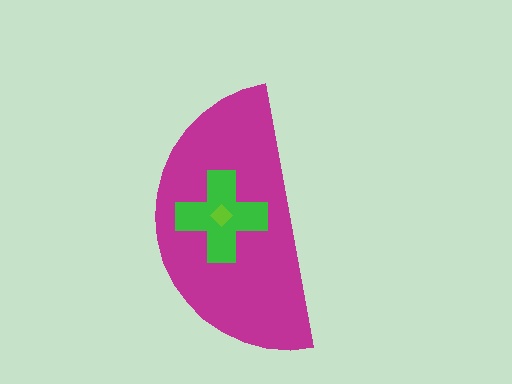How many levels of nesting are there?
3.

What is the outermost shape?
The magenta semicircle.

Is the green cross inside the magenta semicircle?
Yes.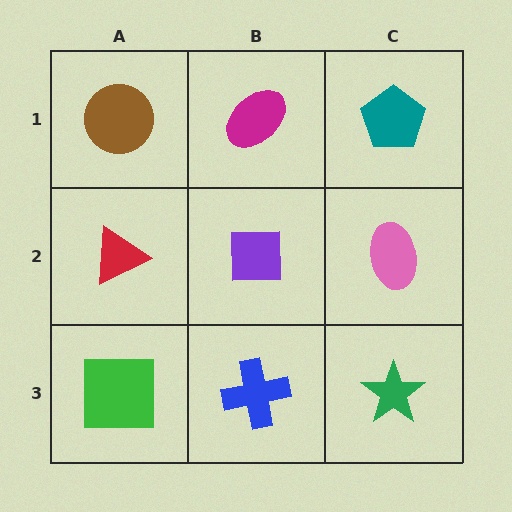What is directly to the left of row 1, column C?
A magenta ellipse.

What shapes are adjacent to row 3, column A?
A red triangle (row 2, column A), a blue cross (row 3, column B).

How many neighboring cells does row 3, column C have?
2.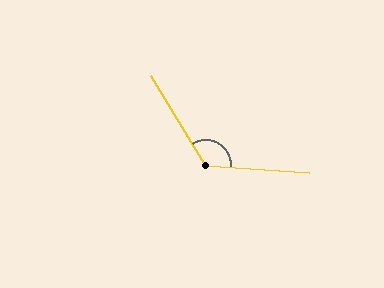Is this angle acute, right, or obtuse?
It is obtuse.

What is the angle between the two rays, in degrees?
Approximately 125 degrees.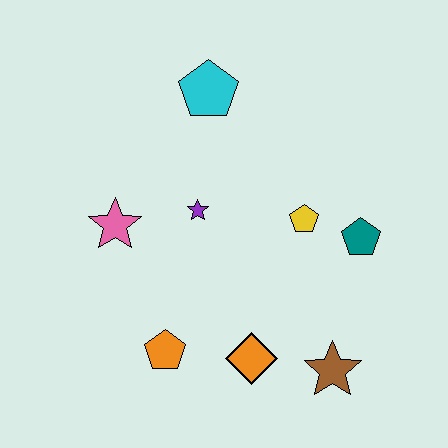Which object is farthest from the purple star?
The brown star is farthest from the purple star.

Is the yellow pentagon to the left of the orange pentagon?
No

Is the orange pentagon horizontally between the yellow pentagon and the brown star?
No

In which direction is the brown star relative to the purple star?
The brown star is below the purple star.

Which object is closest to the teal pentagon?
The yellow pentagon is closest to the teal pentagon.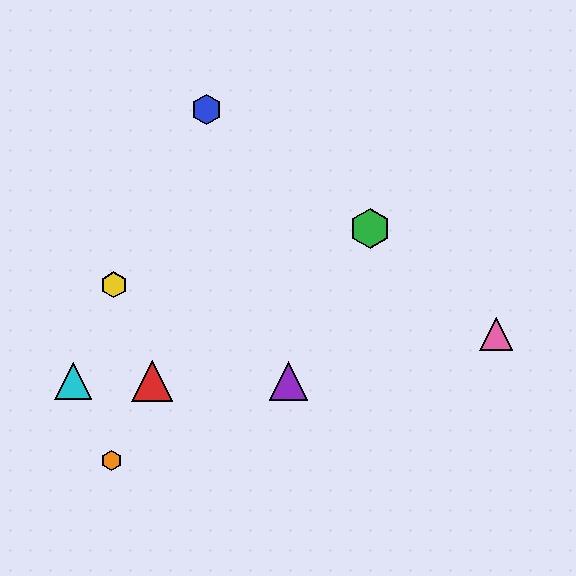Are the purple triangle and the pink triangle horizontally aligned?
No, the purple triangle is at y≈381 and the pink triangle is at y≈334.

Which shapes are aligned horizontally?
The red triangle, the purple triangle, the cyan triangle are aligned horizontally.